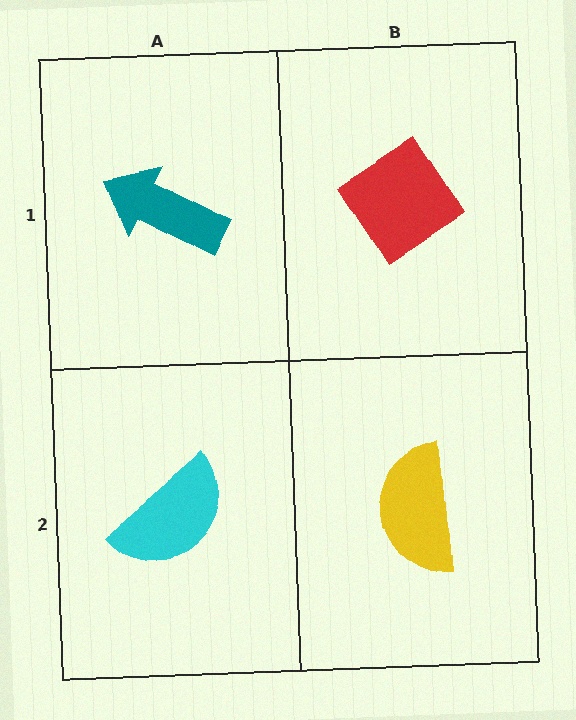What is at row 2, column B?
A yellow semicircle.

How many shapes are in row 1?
2 shapes.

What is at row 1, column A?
A teal arrow.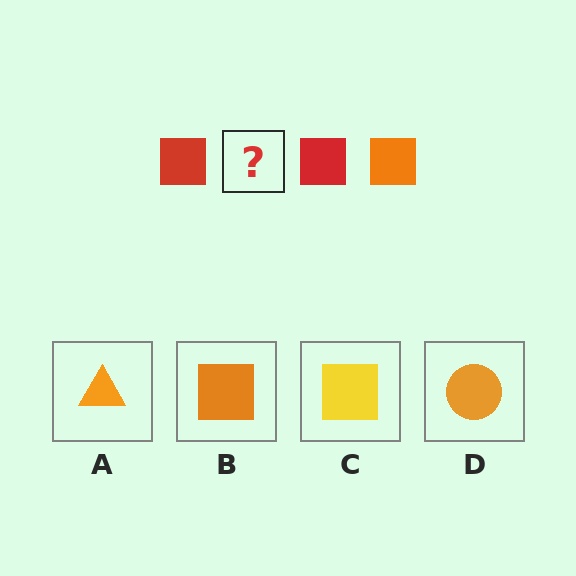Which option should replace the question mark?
Option B.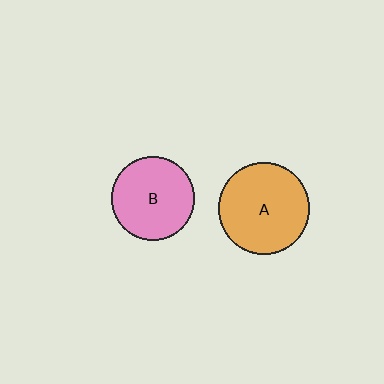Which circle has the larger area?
Circle A (orange).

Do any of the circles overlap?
No, none of the circles overlap.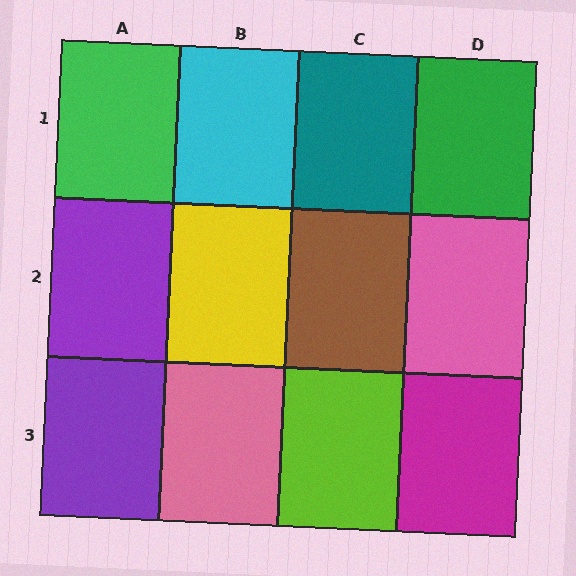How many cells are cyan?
1 cell is cyan.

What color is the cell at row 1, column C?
Teal.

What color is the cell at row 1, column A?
Green.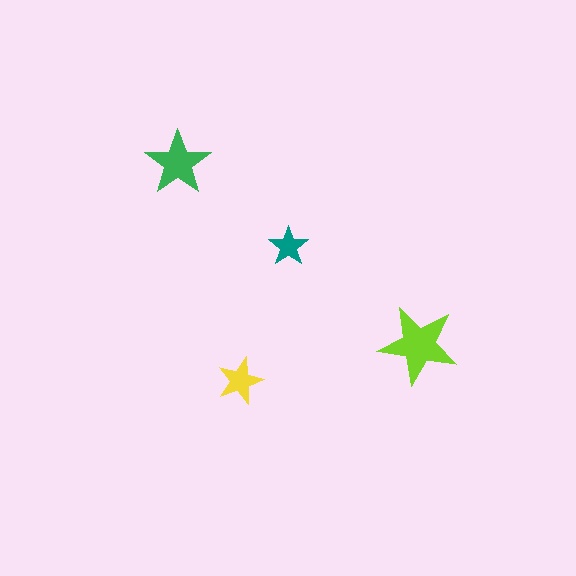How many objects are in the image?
There are 4 objects in the image.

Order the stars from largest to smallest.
the lime one, the green one, the yellow one, the teal one.